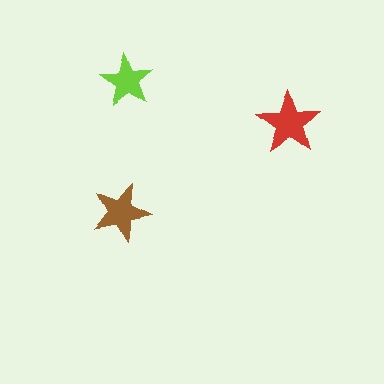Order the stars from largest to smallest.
the red one, the brown one, the lime one.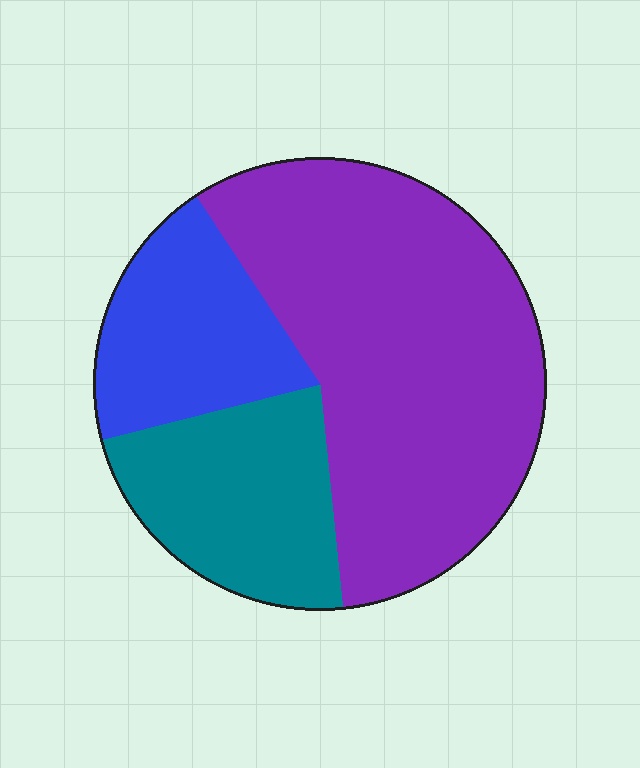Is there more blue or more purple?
Purple.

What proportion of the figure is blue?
Blue takes up about one fifth (1/5) of the figure.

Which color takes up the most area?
Purple, at roughly 60%.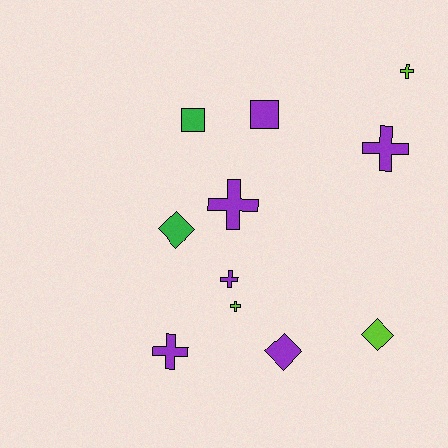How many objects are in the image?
There are 11 objects.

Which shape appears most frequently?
Cross, with 6 objects.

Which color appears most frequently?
Purple, with 6 objects.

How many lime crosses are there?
There are 2 lime crosses.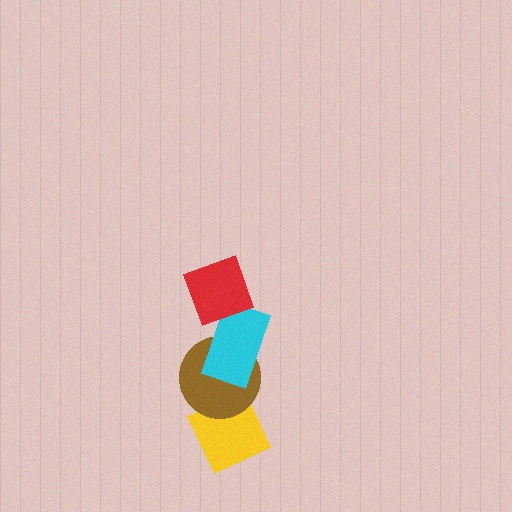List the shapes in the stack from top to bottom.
From top to bottom: the red diamond, the cyan rectangle, the brown circle, the yellow diamond.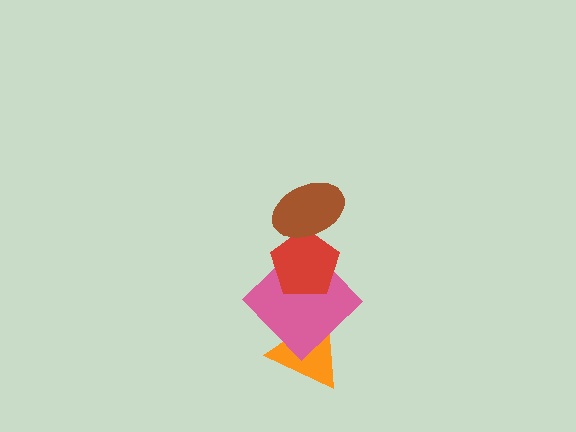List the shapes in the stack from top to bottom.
From top to bottom: the brown ellipse, the red pentagon, the pink diamond, the orange triangle.